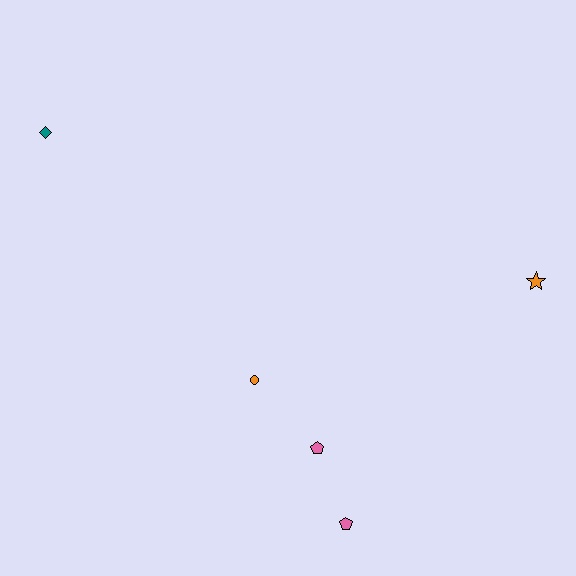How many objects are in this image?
There are 5 objects.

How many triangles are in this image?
There are no triangles.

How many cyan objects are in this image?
There are no cyan objects.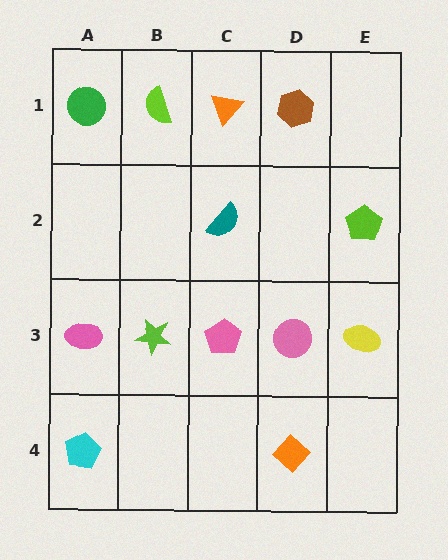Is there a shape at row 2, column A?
No, that cell is empty.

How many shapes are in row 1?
4 shapes.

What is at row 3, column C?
A pink pentagon.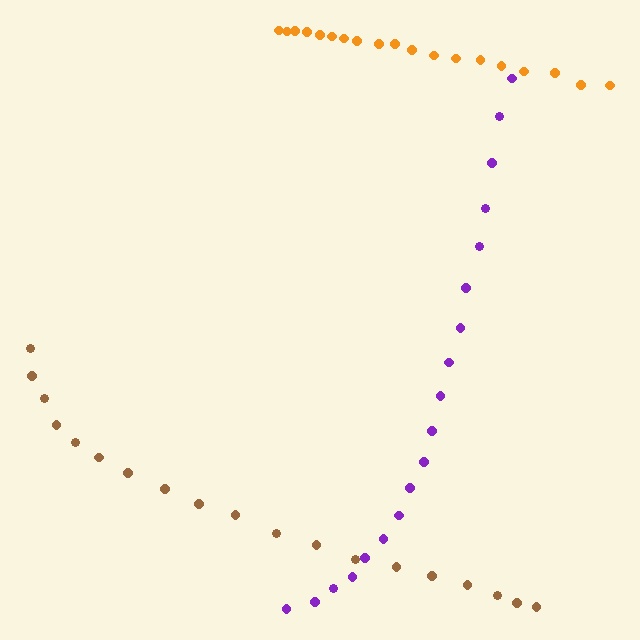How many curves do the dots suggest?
There are 3 distinct paths.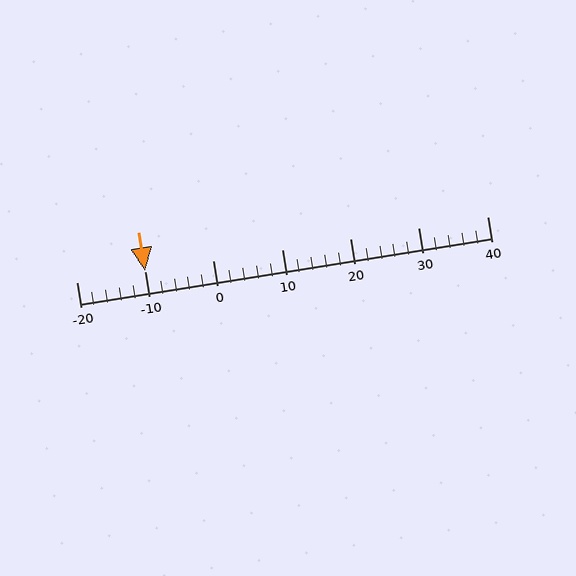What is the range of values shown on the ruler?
The ruler shows values from -20 to 40.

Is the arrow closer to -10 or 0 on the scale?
The arrow is closer to -10.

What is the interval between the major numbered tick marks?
The major tick marks are spaced 10 units apart.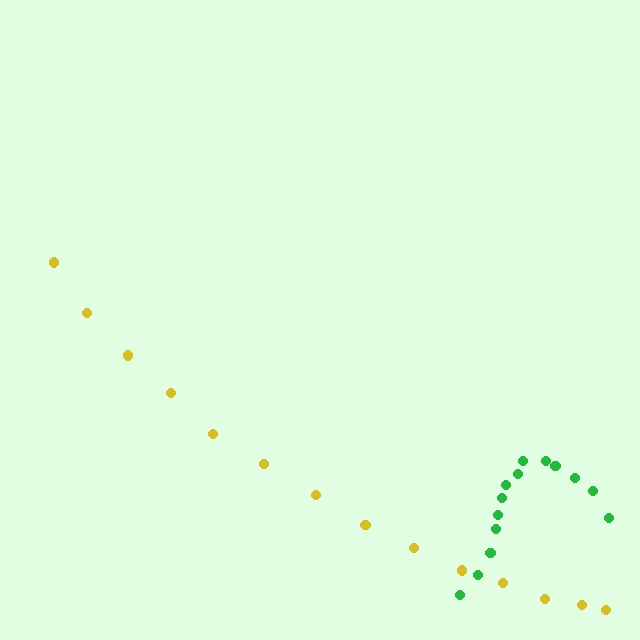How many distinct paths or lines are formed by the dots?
There are 2 distinct paths.